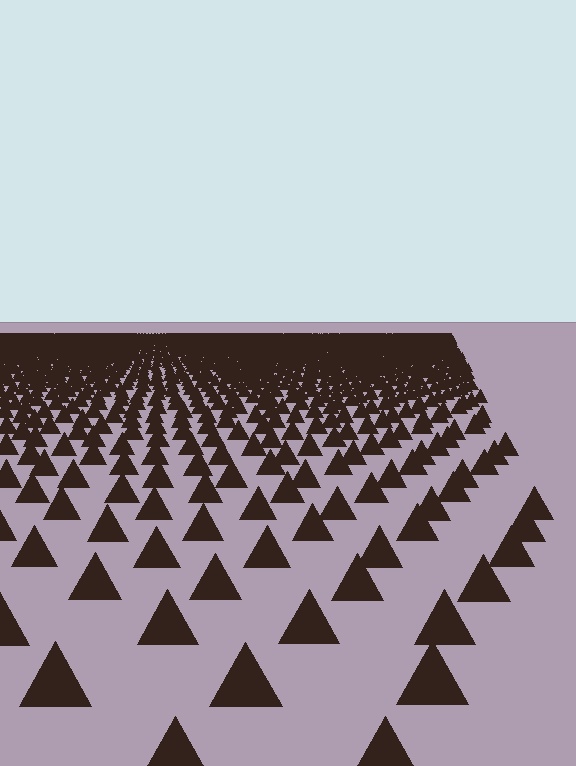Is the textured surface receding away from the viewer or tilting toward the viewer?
The surface is receding away from the viewer. Texture elements get smaller and denser toward the top.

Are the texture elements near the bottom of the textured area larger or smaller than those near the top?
Larger. Near the bottom, elements are closer to the viewer and appear at a bigger on-screen size.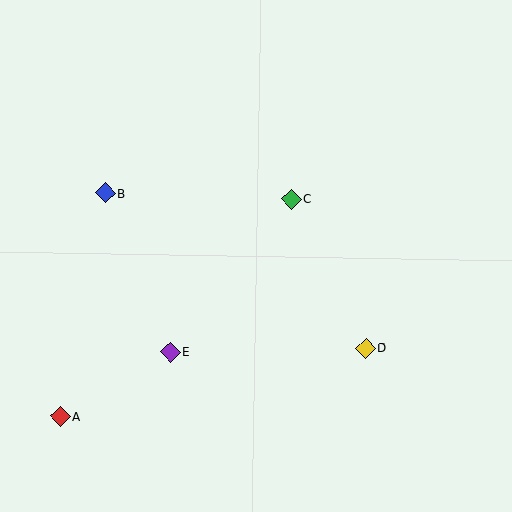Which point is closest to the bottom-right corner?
Point D is closest to the bottom-right corner.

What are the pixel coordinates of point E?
Point E is at (170, 352).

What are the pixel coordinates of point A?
Point A is at (60, 416).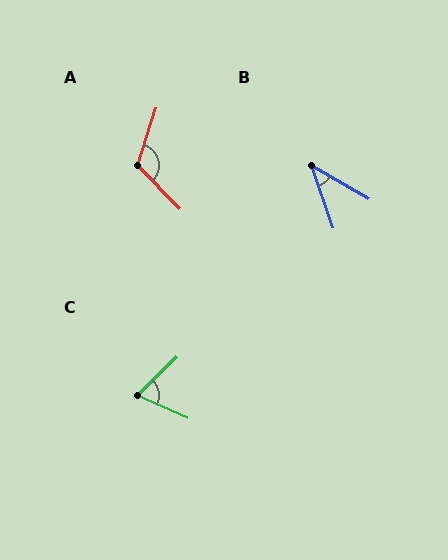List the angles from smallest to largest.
B (41°), C (69°), A (118°).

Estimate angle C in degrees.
Approximately 69 degrees.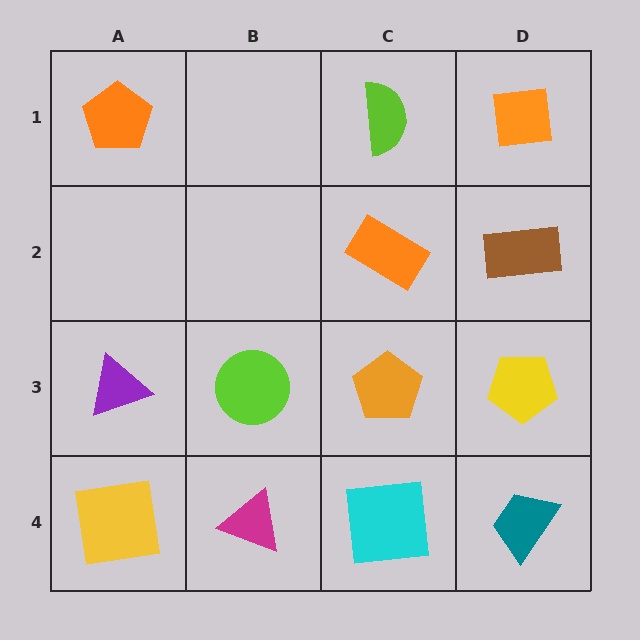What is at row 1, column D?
An orange square.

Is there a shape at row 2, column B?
No, that cell is empty.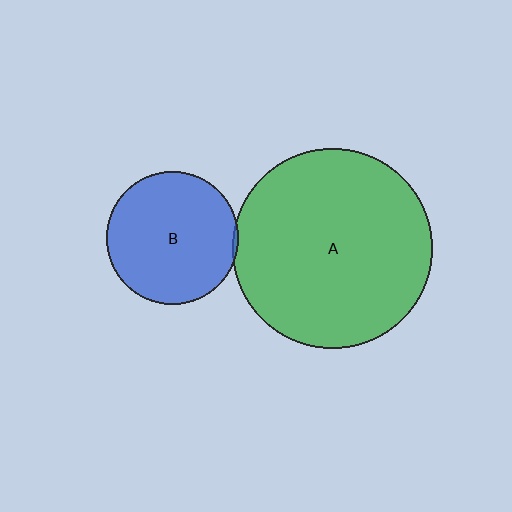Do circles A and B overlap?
Yes.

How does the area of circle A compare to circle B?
Approximately 2.3 times.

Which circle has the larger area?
Circle A (green).